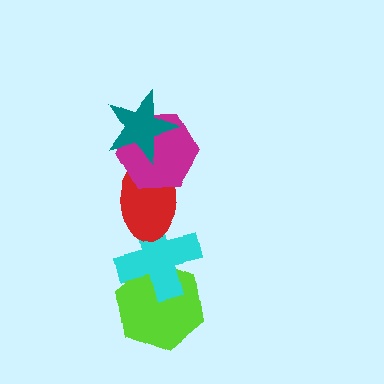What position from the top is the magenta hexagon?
The magenta hexagon is 2nd from the top.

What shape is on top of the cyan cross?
The red ellipse is on top of the cyan cross.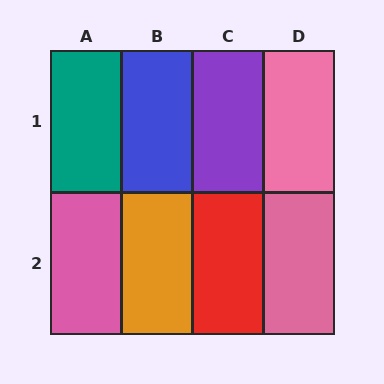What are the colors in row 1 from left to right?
Teal, blue, purple, pink.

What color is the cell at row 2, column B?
Orange.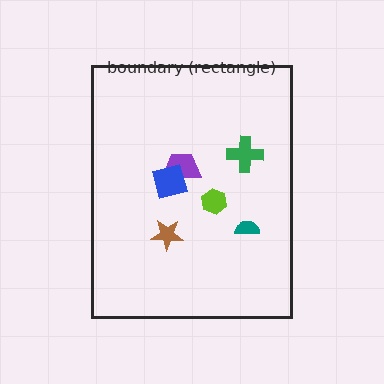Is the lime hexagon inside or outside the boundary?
Inside.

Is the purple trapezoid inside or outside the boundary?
Inside.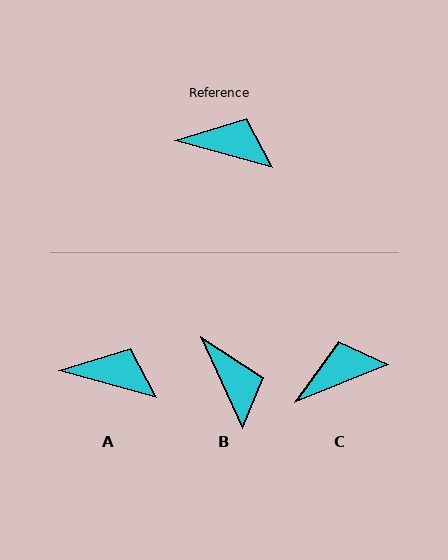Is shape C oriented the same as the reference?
No, it is off by about 37 degrees.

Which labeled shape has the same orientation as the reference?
A.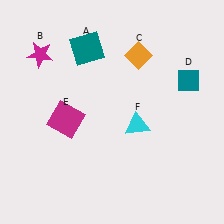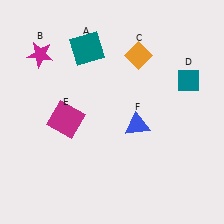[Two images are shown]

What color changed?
The triangle (F) changed from cyan in Image 1 to blue in Image 2.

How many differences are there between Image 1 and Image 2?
There is 1 difference between the two images.